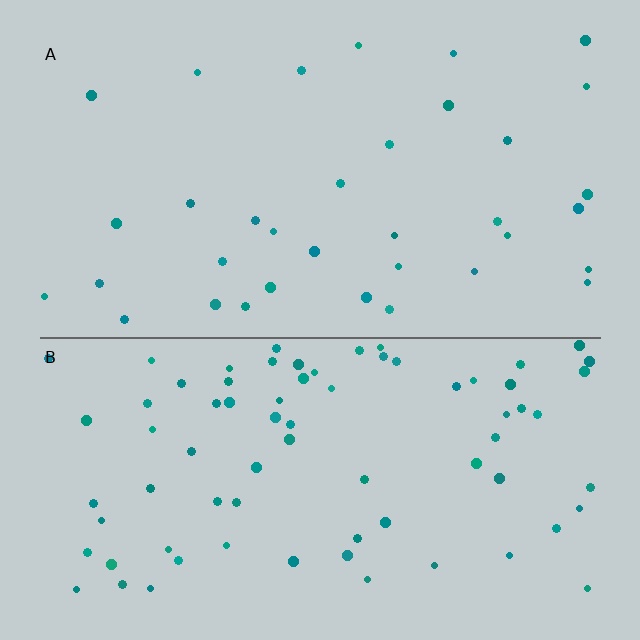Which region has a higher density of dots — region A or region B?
B (the bottom).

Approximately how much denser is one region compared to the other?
Approximately 2.1× — region B over region A.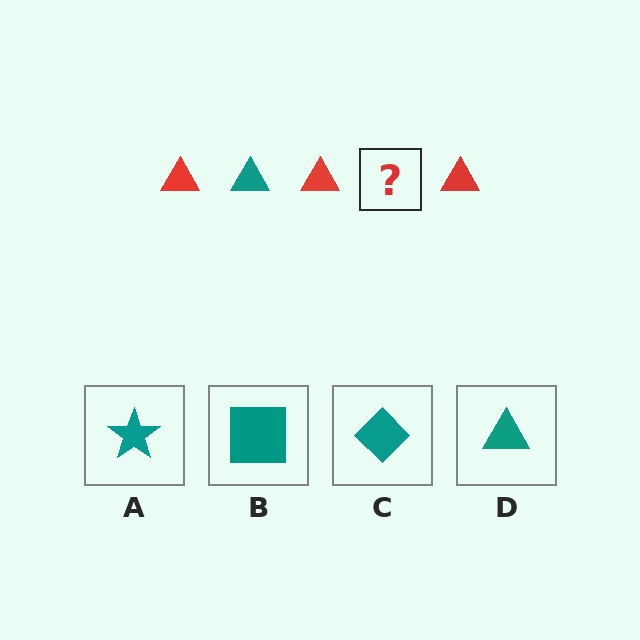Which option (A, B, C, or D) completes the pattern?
D.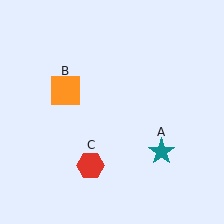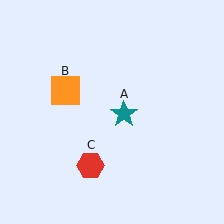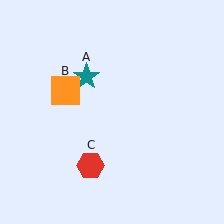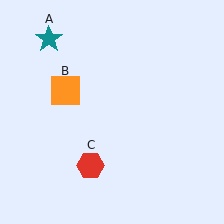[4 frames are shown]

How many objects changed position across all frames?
1 object changed position: teal star (object A).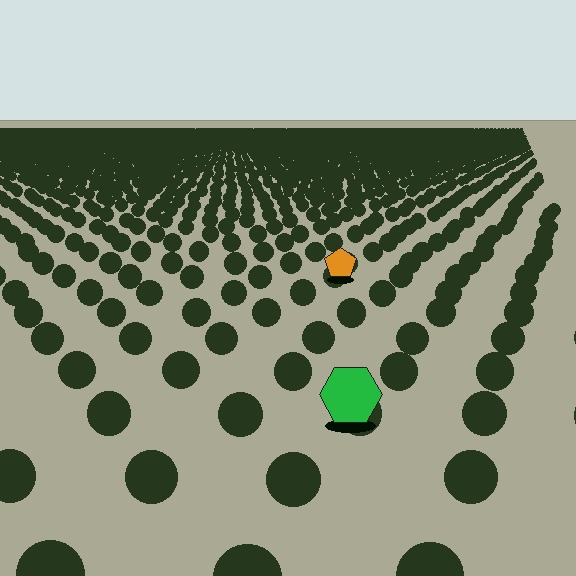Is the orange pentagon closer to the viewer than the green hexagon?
No. The green hexagon is closer — you can tell from the texture gradient: the ground texture is coarser near it.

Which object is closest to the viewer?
The green hexagon is closest. The texture marks near it are larger and more spread out.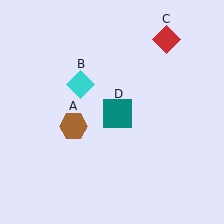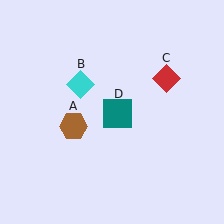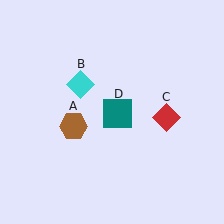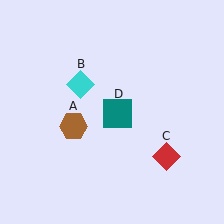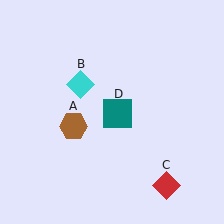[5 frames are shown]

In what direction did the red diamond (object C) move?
The red diamond (object C) moved down.